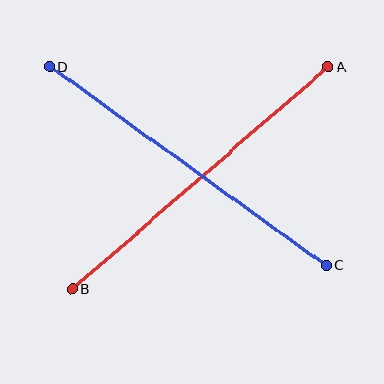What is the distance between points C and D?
The distance is approximately 341 pixels.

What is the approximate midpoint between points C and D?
The midpoint is at approximately (188, 166) pixels.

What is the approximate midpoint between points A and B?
The midpoint is at approximately (200, 178) pixels.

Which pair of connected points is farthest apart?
Points C and D are farthest apart.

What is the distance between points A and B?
The distance is approximately 339 pixels.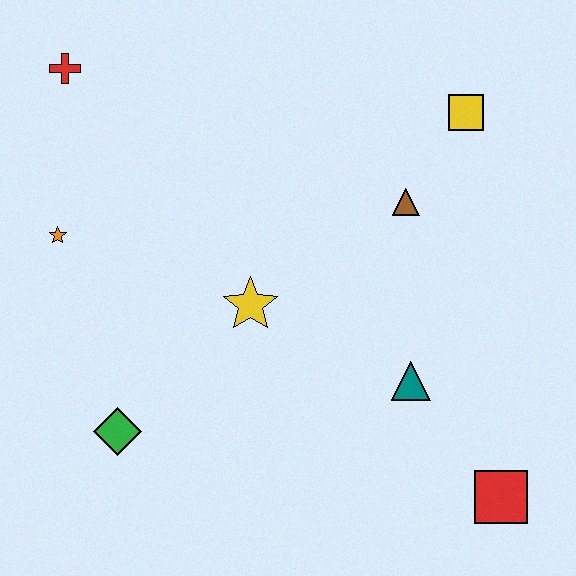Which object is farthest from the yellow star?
The red square is farthest from the yellow star.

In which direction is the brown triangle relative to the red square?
The brown triangle is above the red square.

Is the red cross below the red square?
No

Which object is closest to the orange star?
The red cross is closest to the orange star.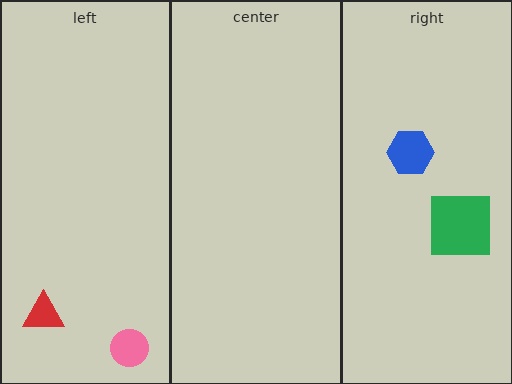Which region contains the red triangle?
The left region.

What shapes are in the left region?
The pink circle, the red triangle.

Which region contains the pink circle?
The left region.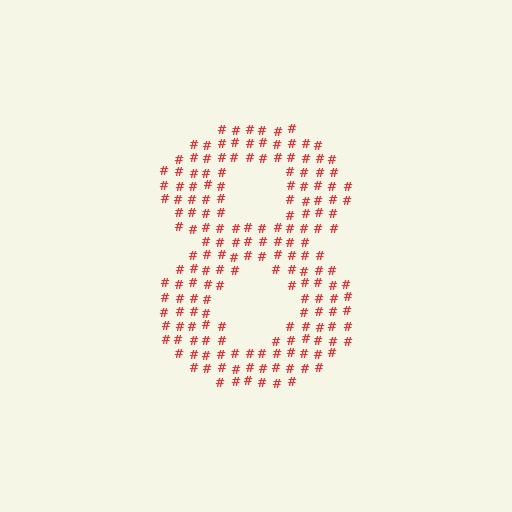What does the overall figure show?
The overall figure shows the digit 8.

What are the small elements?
The small elements are hash symbols.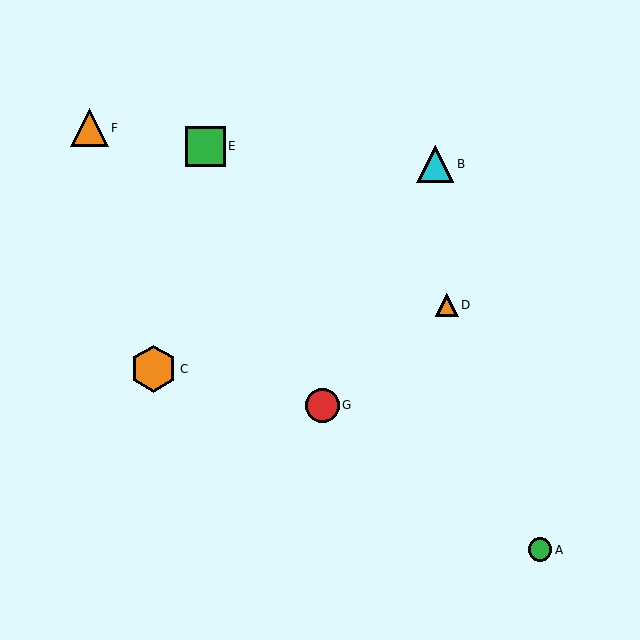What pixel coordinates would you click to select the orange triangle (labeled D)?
Click at (447, 305) to select the orange triangle D.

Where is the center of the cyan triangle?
The center of the cyan triangle is at (435, 164).